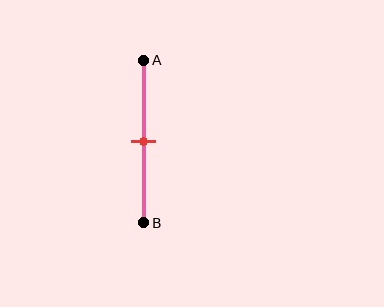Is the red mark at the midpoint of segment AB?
Yes, the mark is approximately at the midpoint.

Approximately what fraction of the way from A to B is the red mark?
The red mark is approximately 50% of the way from A to B.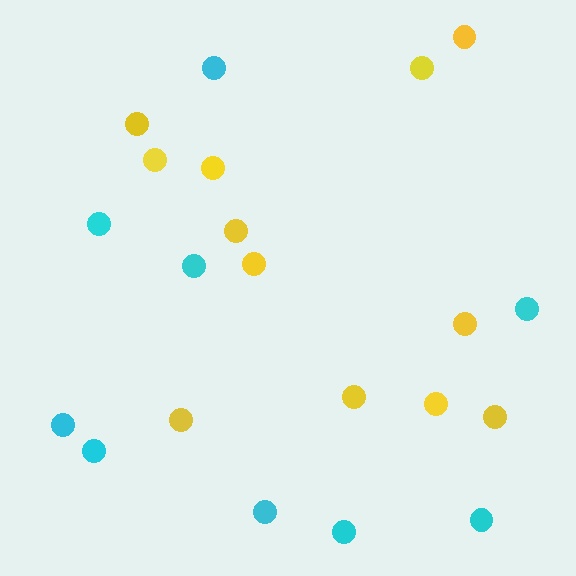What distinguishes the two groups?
There are 2 groups: one group of yellow circles (12) and one group of cyan circles (9).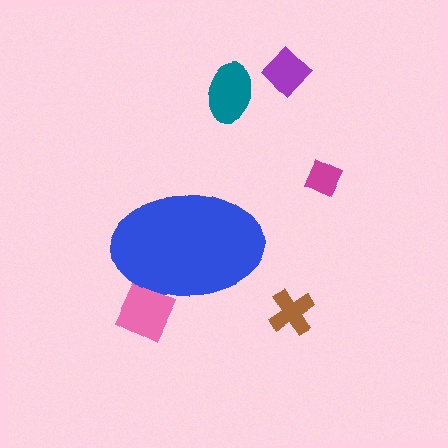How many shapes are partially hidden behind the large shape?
1 shape is partially hidden.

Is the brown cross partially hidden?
No, the brown cross is fully visible.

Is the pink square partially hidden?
Yes, the pink square is partially hidden behind the blue ellipse.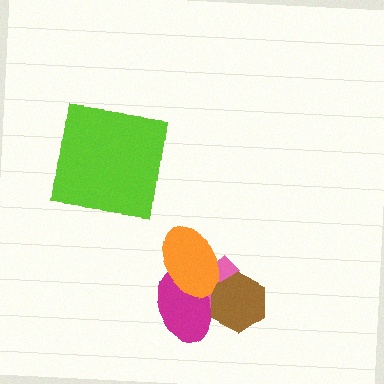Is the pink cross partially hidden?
Yes, it is partially covered by another shape.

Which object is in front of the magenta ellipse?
The orange ellipse is in front of the magenta ellipse.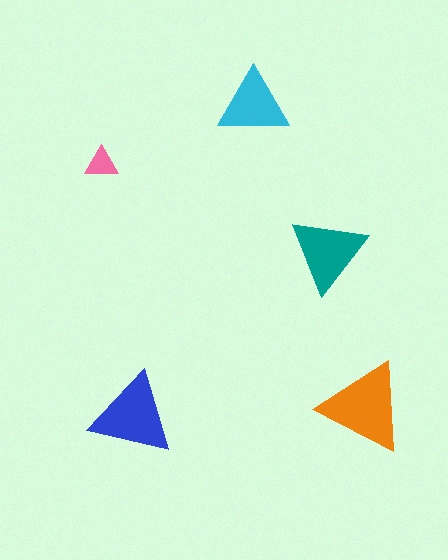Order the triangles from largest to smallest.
the orange one, the blue one, the teal one, the cyan one, the pink one.